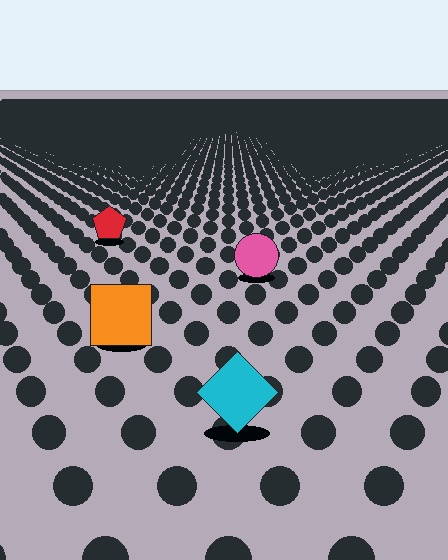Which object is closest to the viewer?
The cyan diamond is closest. The texture marks near it are larger and more spread out.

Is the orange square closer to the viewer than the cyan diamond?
No. The cyan diamond is closer — you can tell from the texture gradient: the ground texture is coarser near it.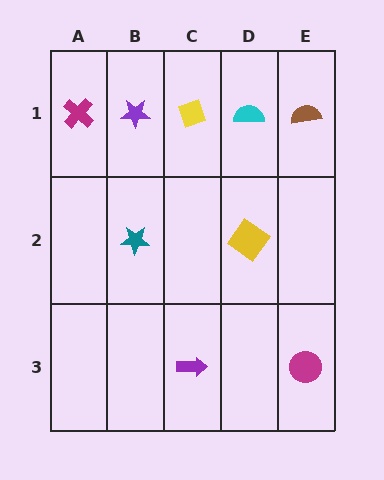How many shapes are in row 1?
5 shapes.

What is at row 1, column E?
A brown semicircle.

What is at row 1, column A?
A magenta cross.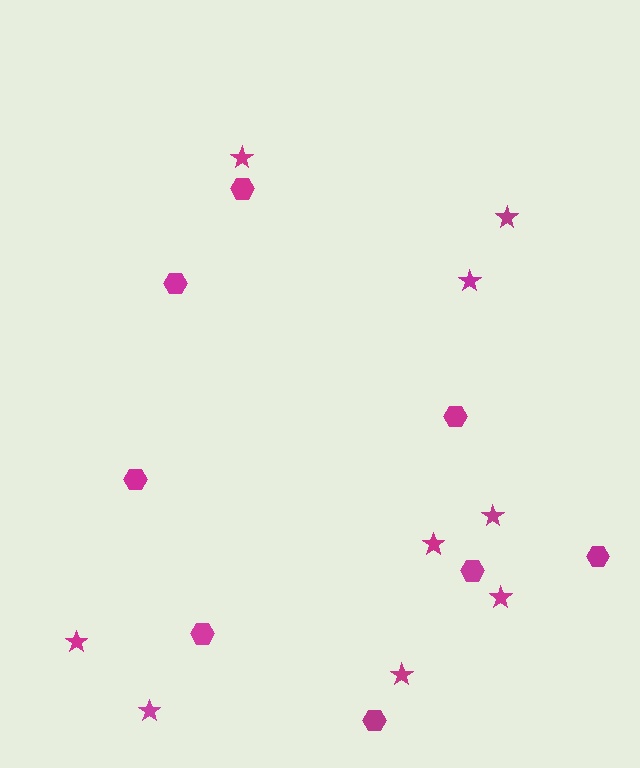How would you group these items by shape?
There are 2 groups: one group of stars (9) and one group of hexagons (8).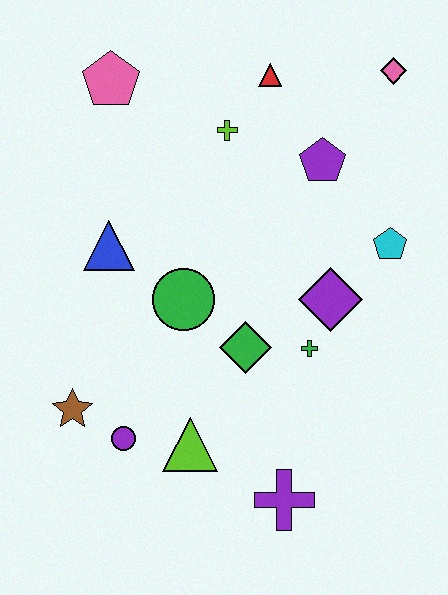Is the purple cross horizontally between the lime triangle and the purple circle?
No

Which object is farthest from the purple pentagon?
The brown star is farthest from the purple pentagon.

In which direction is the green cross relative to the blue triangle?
The green cross is to the right of the blue triangle.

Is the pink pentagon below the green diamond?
No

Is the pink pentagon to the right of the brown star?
Yes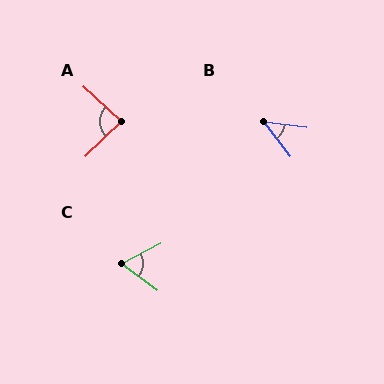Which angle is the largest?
A, at approximately 86 degrees.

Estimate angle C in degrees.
Approximately 64 degrees.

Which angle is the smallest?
B, at approximately 46 degrees.